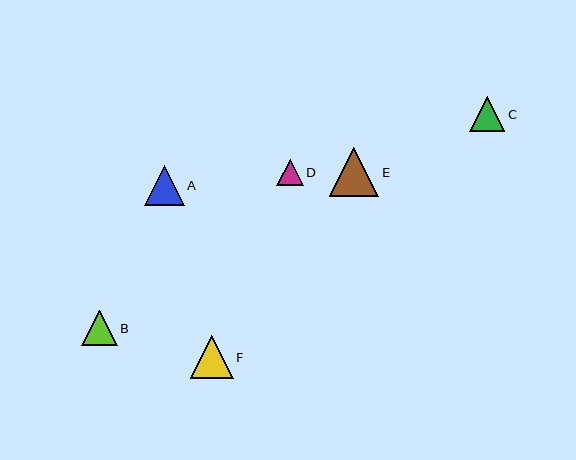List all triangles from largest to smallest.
From largest to smallest: E, F, A, B, C, D.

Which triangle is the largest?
Triangle E is the largest with a size of approximately 50 pixels.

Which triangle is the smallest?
Triangle D is the smallest with a size of approximately 26 pixels.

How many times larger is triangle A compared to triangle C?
Triangle A is approximately 1.2 times the size of triangle C.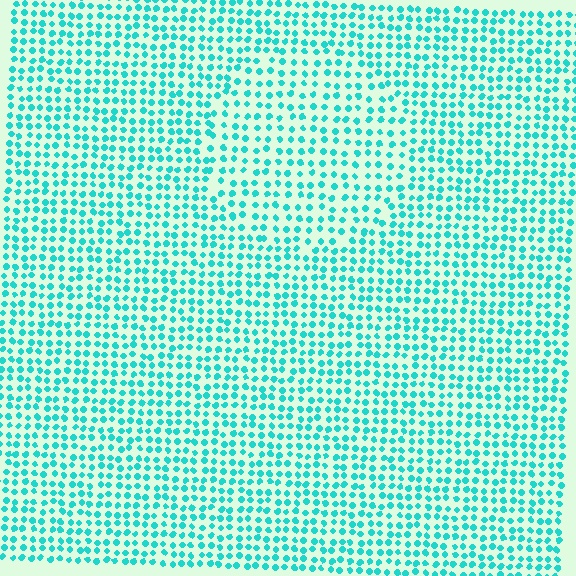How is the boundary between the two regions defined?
The boundary is defined by a change in element density (approximately 1.4x ratio). All elements are the same color, size, and shape.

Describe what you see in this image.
The image contains small cyan elements arranged at two different densities. A circle-shaped region is visible where the elements are less densely packed than the surrounding area.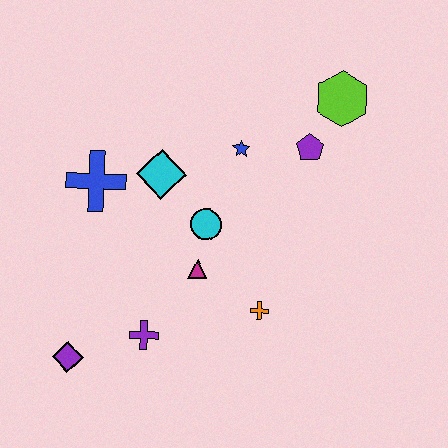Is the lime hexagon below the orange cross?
No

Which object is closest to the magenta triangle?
The cyan circle is closest to the magenta triangle.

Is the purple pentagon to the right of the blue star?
Yes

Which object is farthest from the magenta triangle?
The lime hexagon is farthest from the magenta triangle.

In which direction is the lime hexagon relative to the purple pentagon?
The lime hexagon is above the purple pentagon.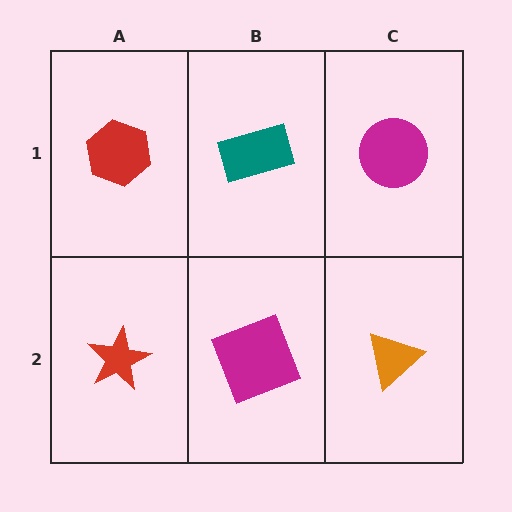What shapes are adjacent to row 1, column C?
An orange triangle (row 2, column C), a teal rectangle (row 1, column B).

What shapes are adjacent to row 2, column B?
A teal rectangle (row 1, column B), a red star (row 2, column A), an orange triangle (row 2, column C).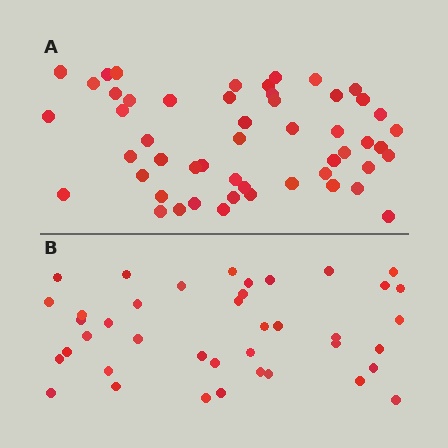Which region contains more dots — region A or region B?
Region A (the top region) has more dots.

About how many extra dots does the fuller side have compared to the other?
Region A has roughly 12 or so more dots than region B.